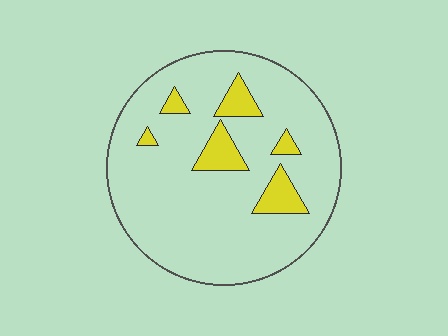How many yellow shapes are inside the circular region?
6.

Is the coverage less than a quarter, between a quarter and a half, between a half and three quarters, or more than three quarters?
Less than a quarter.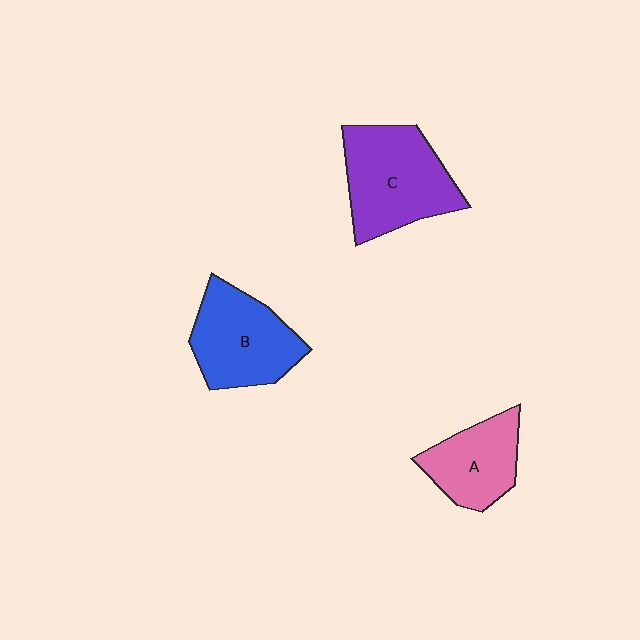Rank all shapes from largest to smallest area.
From largest to smallest: C (purple), B (blue), A (pink).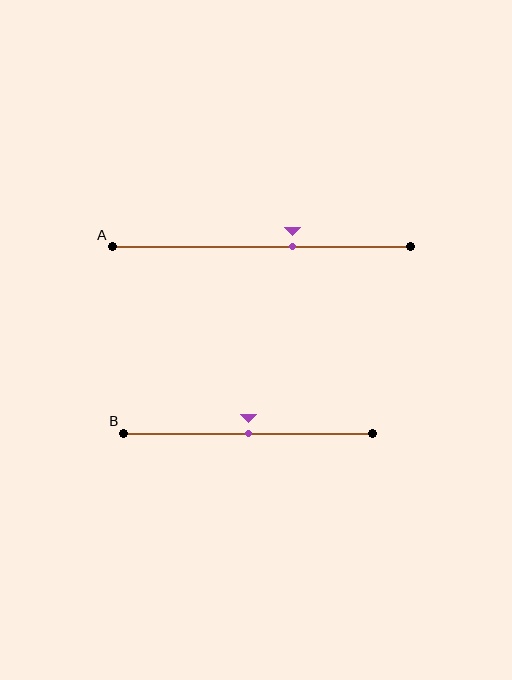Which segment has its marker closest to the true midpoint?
Segment B has its marker closest to the true midpoint.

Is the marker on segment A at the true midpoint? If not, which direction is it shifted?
No, the marker on segment A is shifted to the right by about 11% of the segment length.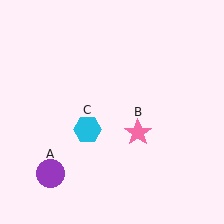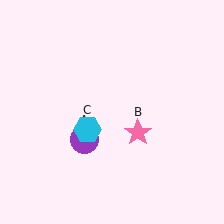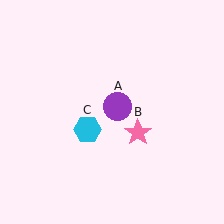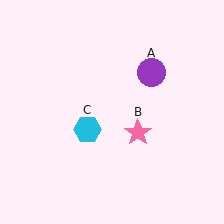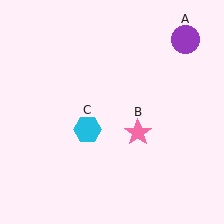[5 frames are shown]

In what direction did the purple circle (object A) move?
The purple circle (object A) moved up and to the right.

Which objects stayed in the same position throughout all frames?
Pink star (object B) and cyan hexagon (object C) remained stationary.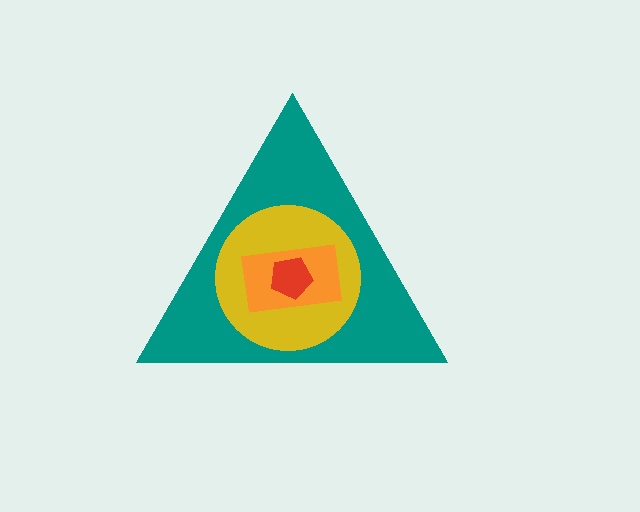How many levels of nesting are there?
4.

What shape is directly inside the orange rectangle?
The red pentagon.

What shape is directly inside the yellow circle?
The orange rectangle.